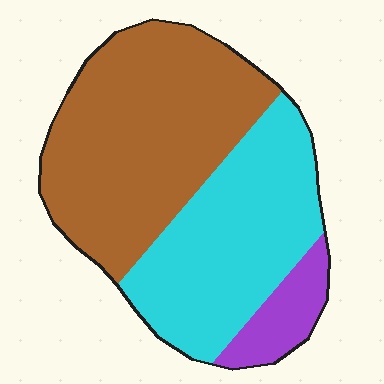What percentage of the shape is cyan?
Cyan covers about 40% of the shape.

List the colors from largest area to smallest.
From largest to smallest: brown, cyan, purple.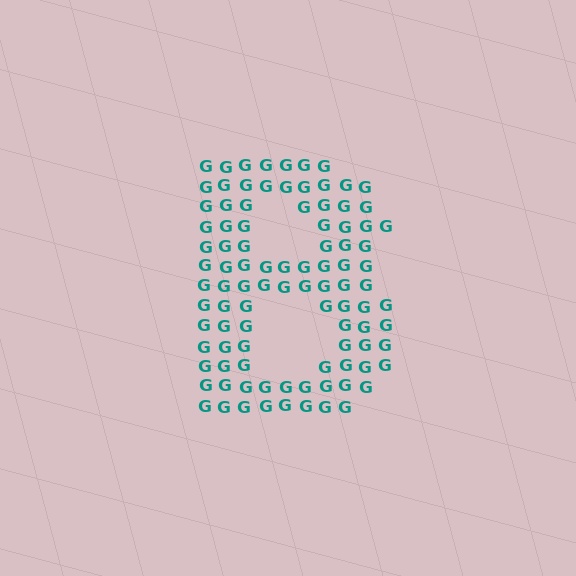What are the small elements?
The small elements are letter G's.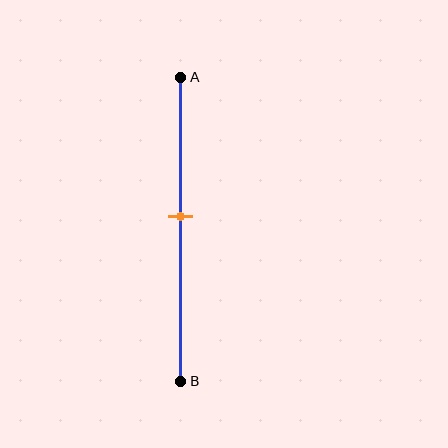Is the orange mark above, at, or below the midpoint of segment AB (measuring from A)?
The orange mark is above the midpoint of segment AB.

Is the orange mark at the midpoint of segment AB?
No, the mark is at about 45% from A, not at the 50% midpoint.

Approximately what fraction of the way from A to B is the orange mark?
The orange mark is approximately 45% of the way from A to B.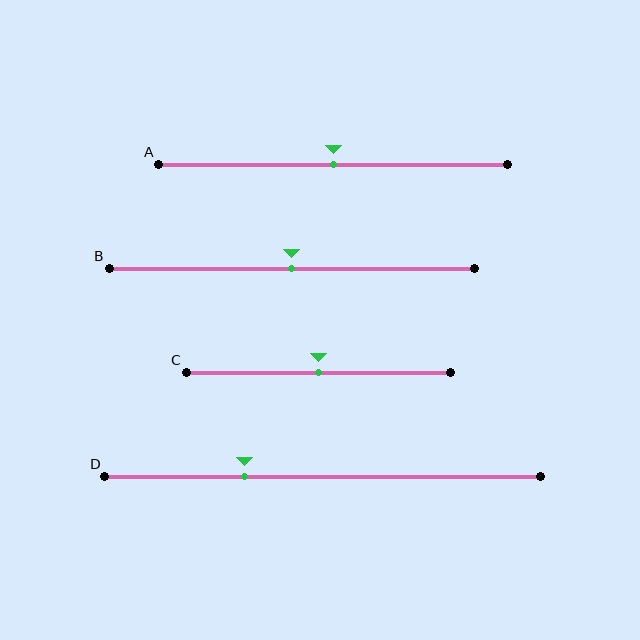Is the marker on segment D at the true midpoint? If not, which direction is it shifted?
No, the marker on segment D is shifted to the left by about 18% of the segment length.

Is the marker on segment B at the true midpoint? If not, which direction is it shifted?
Yes, the marker on segment B is at the true midpoint.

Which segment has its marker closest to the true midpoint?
Segment A has its marker closest to the true midpoint.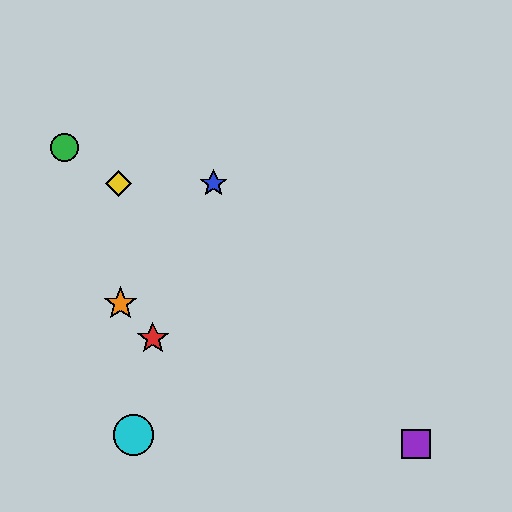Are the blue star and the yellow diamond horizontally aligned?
Yes, both are at y≈184.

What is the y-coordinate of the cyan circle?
The cyan circle is at y≈435.